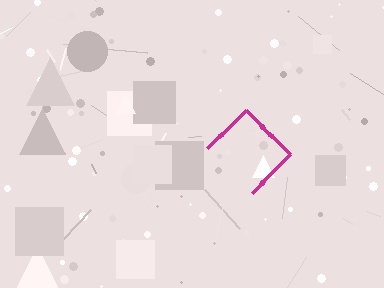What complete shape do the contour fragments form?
The contour fragments form a diamond.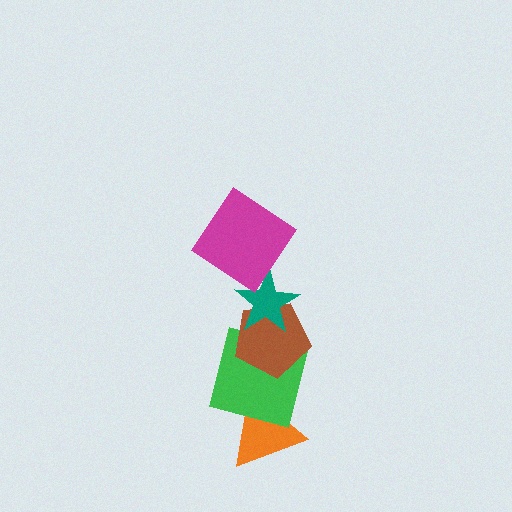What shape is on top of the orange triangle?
The green square is on top of the orange triangle.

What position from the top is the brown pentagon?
The brown pentagon is 3rd from the top.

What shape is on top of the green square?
The brown pentagon is on top of the green square.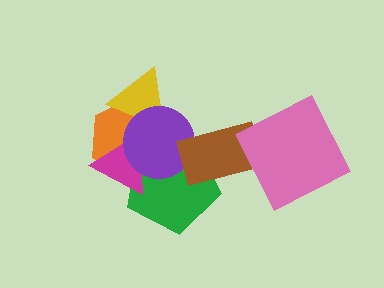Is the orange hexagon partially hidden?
Yes, it is partially covered by another shape.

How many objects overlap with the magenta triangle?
3 objects overlap with the magenta triangle.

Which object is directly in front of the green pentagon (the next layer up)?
The magenta triangle is directly in front of the green pentagon.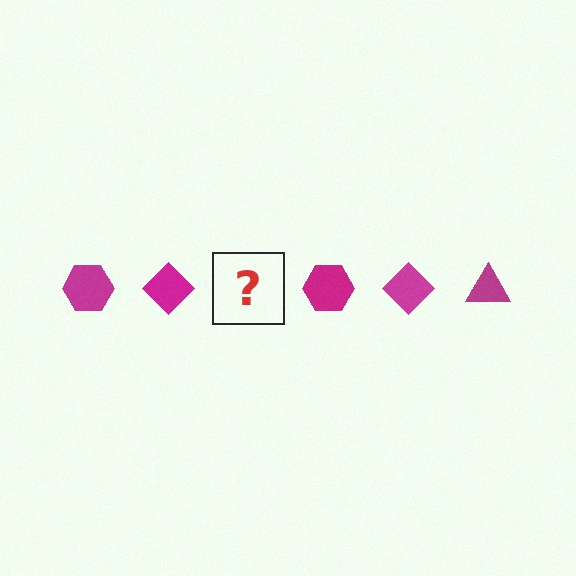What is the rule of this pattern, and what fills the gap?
The rule is that the pattern cycles through hexagon, diamond, triangle shapes in magenta. The gap should be filled with a magenta triangle.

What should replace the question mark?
The question mark should be replaced with a magenta triangle.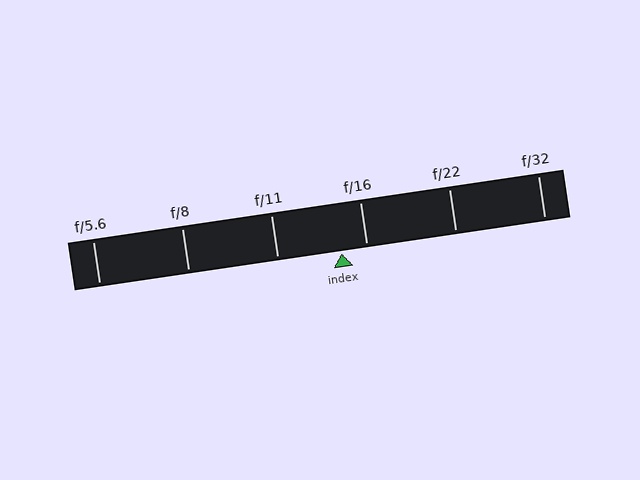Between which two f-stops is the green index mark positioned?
The index mark is between f/11 and f/16.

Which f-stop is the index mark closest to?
The index mark is closest to f/16.